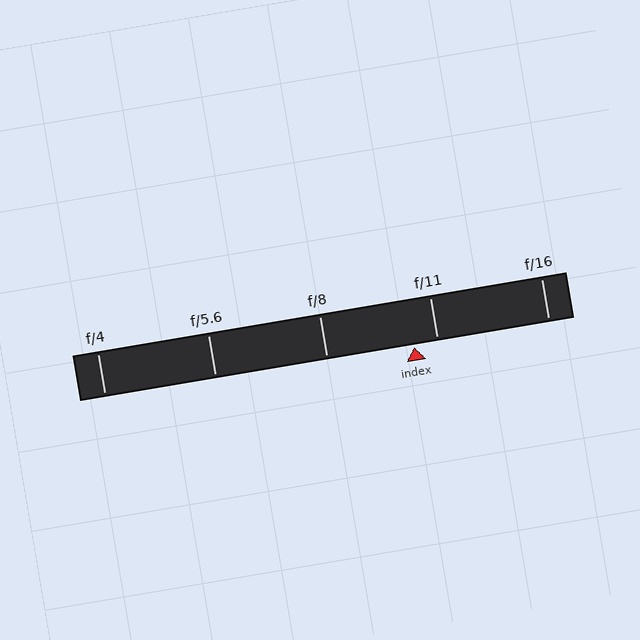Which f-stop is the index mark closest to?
The index mark is closest to f/11.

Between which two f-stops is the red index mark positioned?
The index mark is between f/8 and f/11.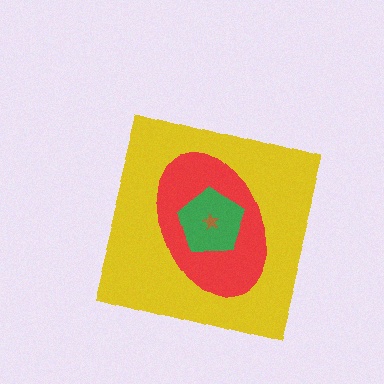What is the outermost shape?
The yellow square.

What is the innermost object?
The brown star.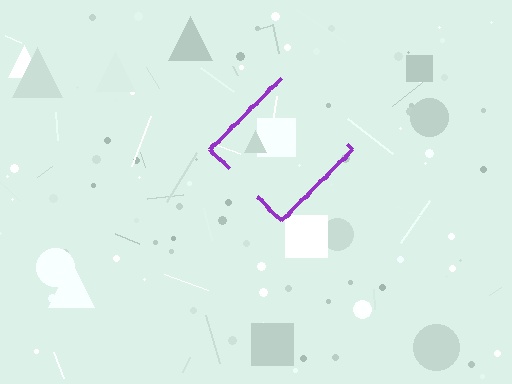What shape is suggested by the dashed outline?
The dashed outline suggests a diamond.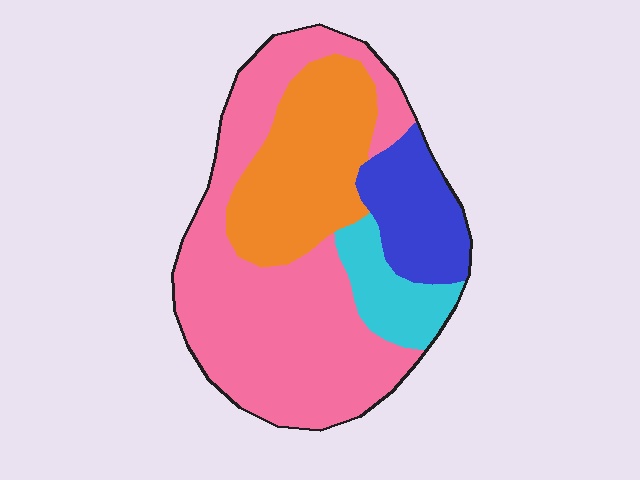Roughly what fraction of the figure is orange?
Orange covers about 25% of the figure.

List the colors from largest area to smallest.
From largest to smallest: pink, orange, blue, cyan.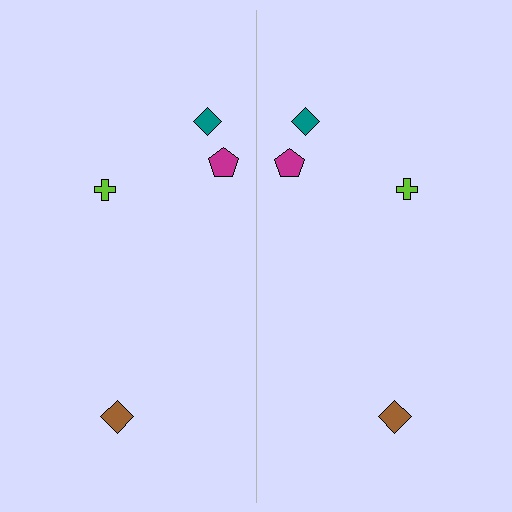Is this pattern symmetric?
Yes, this pattern has bilateral (reflection) symmetry.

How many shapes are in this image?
There are 8 shapes in this image.